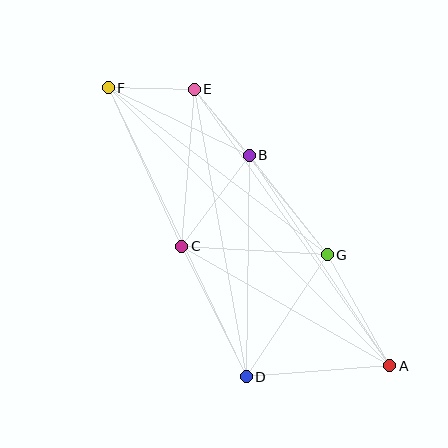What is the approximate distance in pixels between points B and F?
The distance between B and F is approximately 157 pixels.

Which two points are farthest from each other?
Points A and F are farthest from each other.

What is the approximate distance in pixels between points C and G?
The distance between C and G is approximately 146 pixels.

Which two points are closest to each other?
Points E and F are closest to each other.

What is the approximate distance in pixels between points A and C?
The distance between A and C is approximately 240 pixels.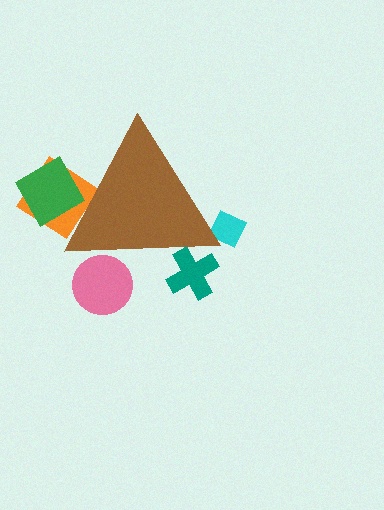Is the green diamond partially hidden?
Yes, the green diamond is partially hidden behind the brown triangle.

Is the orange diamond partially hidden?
Yes, the orange diamond is partially hidden behind the brown triangle.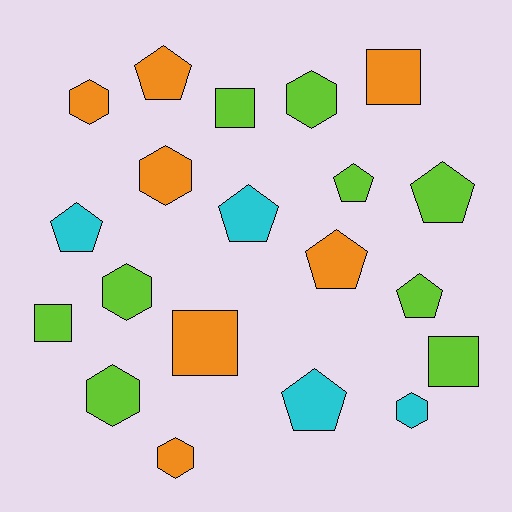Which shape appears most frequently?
Pentagon, with 8 objects.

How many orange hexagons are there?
There are 3 orange hexagons.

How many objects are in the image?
There are 20 objects.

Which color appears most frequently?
Lime, with 9 objects.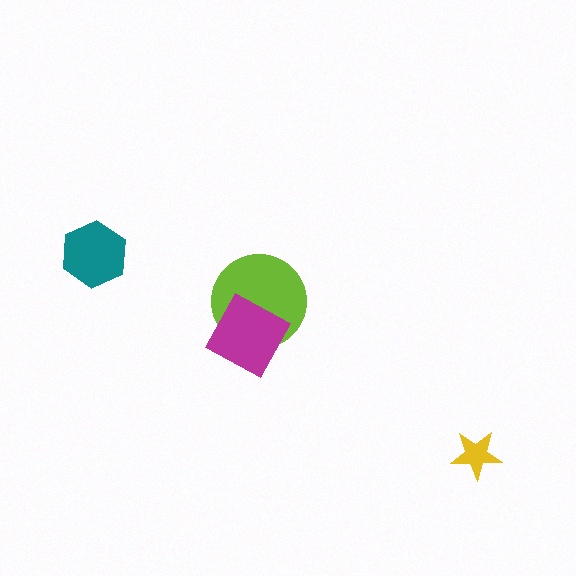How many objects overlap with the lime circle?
1 object overlaps with the lime circle.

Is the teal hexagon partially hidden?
No, no other shape covers it.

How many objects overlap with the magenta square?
1 object overlaps with the magenta square.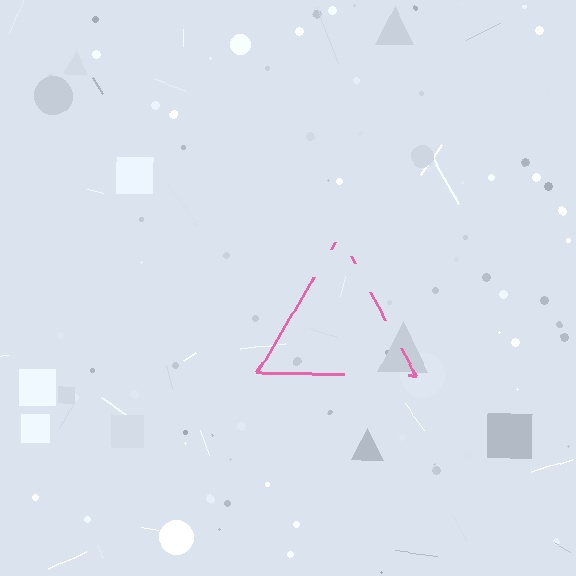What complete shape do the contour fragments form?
The contour fragments form a triangle.